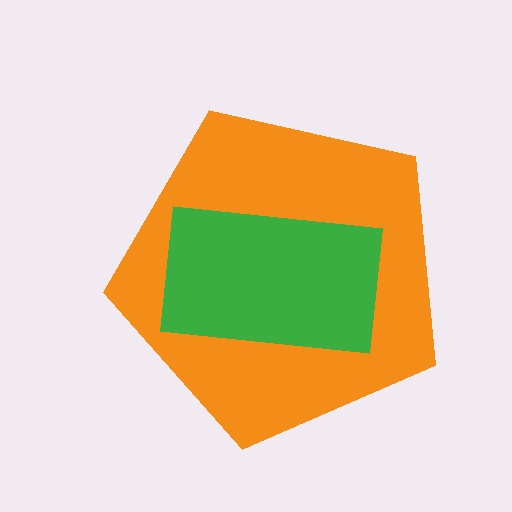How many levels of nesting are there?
2.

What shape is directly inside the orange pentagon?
The green rectangle.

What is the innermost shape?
The green rectangle.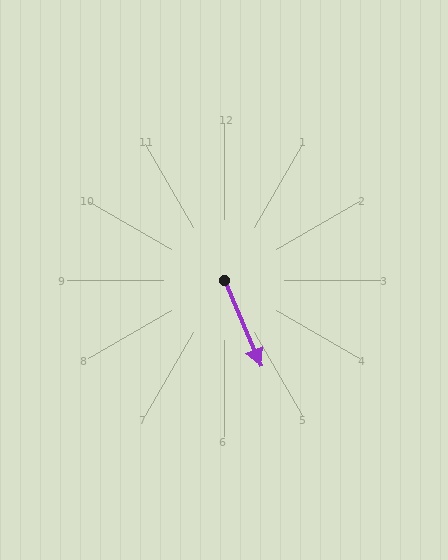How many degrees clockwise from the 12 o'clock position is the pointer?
Approximately 157 degrees.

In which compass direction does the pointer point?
Southeast.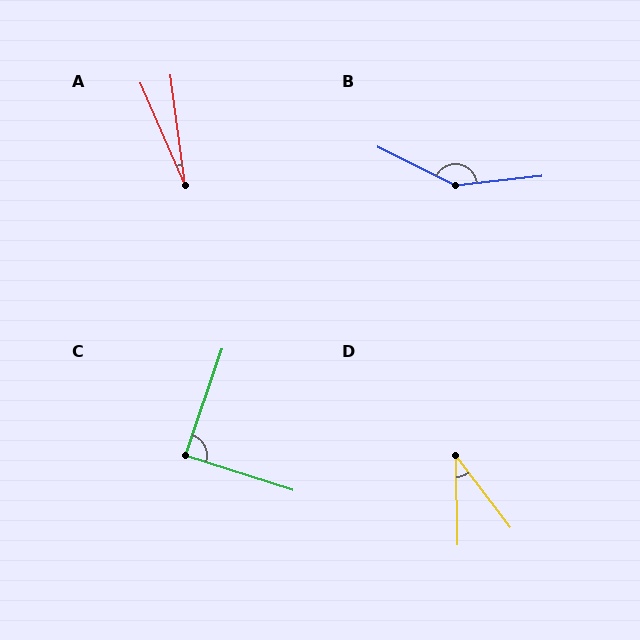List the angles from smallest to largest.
A (16°), D (37°), C (89°), B (148°).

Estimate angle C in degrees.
Approximately 89 degrees.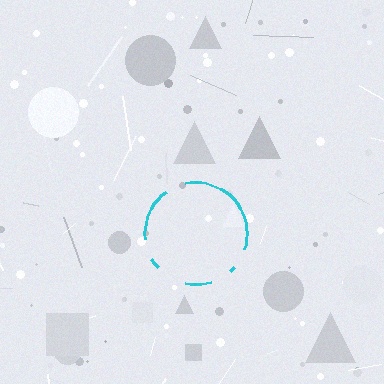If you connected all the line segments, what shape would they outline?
They would outline a circle.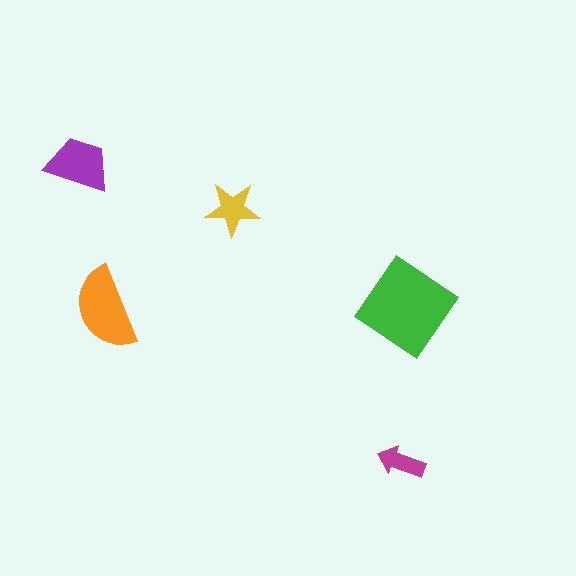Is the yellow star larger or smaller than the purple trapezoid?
Smaller.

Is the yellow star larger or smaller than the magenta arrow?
Larger.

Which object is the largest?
The green diamond.